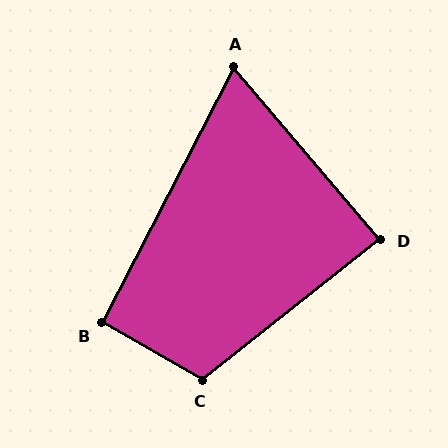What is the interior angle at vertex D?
Approximately 88 degrees (approximately right).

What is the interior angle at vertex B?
Approximately 92 degrees (approximately right).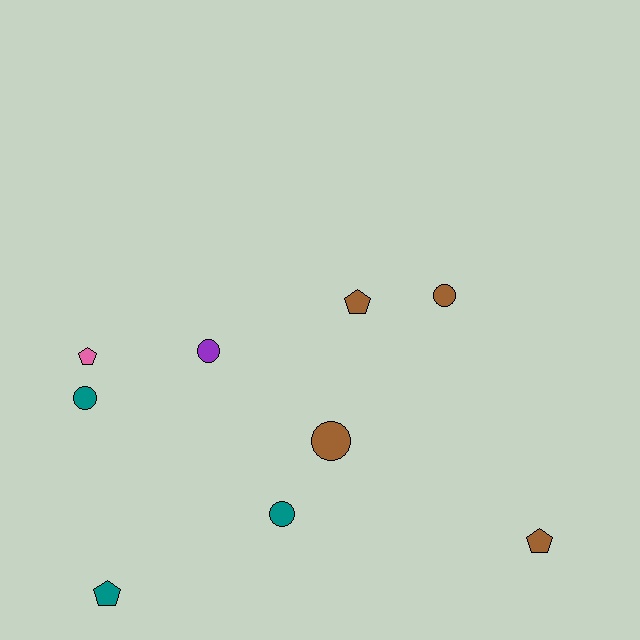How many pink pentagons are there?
There is 1 pink pentagon.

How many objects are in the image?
There are 9 objects.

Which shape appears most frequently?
Circle, with 5 objects.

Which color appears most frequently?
Brown, with 4 objects.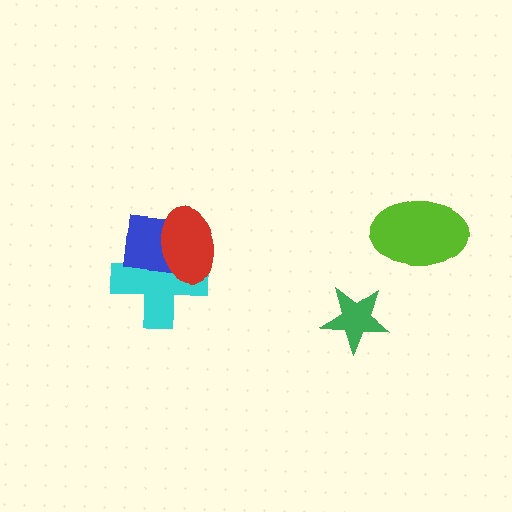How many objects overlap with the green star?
0 objects overlap with the green star.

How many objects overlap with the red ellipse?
2 objects overlap with the red ellipse.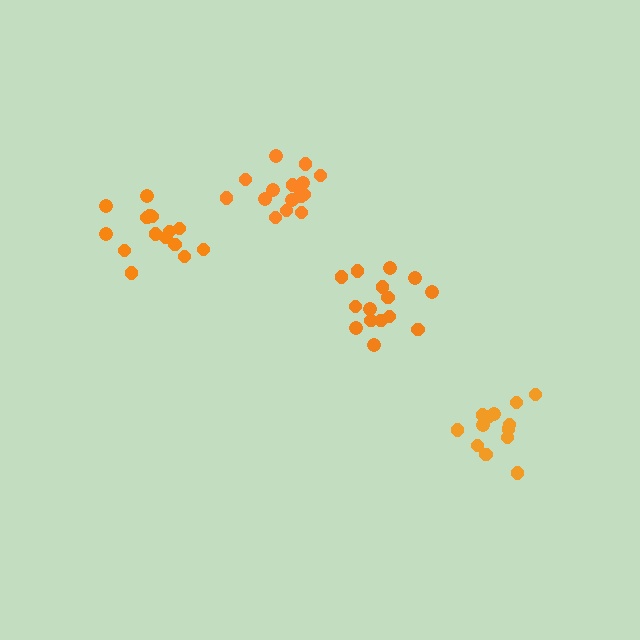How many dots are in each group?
Group 1: 16 dots, Group 2: 16 dots, Group 3: 13 dots, Group 4: 16 dots (61 total).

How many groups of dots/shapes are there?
There are 4 groups.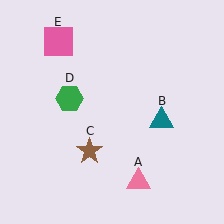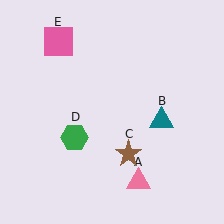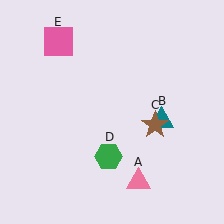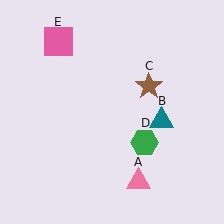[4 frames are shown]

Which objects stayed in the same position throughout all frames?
Pink triangle (object A) and teal triangle (object B) and pink square (object E) remained stationary.